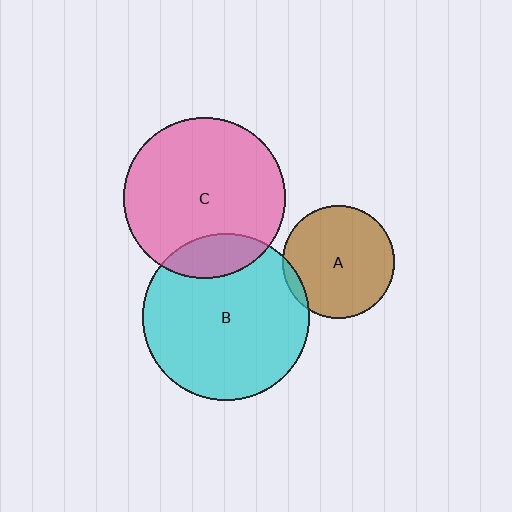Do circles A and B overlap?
Yes.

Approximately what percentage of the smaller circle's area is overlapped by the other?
Approximately 5%.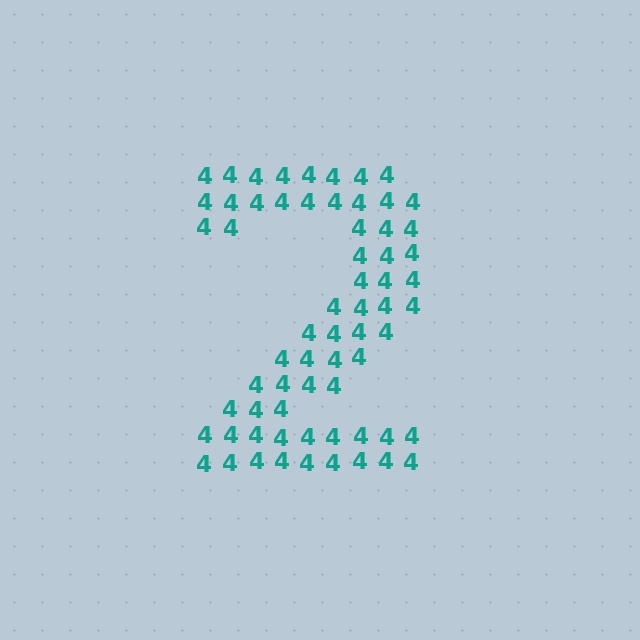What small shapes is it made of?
It is made of small digit 4's.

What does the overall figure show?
The overall figure shows the digit 2.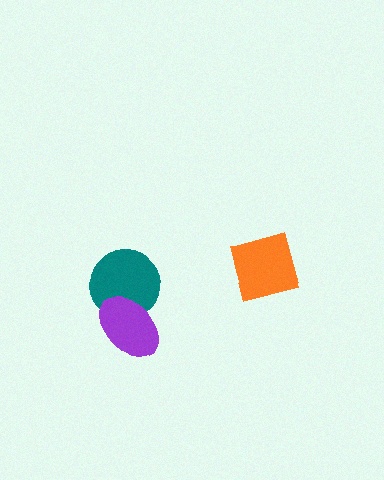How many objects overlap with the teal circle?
1 object overlaps with the teal circle.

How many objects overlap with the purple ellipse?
1 object overlaps with the purple ellipse.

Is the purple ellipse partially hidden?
No, no other shape covers it.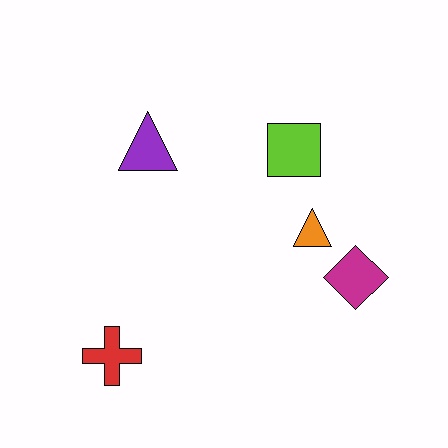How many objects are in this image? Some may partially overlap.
There are 5 objects.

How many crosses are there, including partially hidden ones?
There is 1 cross.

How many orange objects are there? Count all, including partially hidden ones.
There is 1 orange object.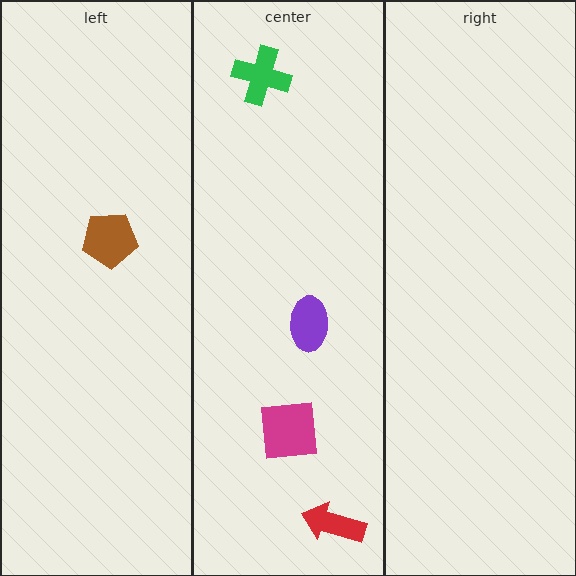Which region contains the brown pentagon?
The left region.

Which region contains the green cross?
The center region.